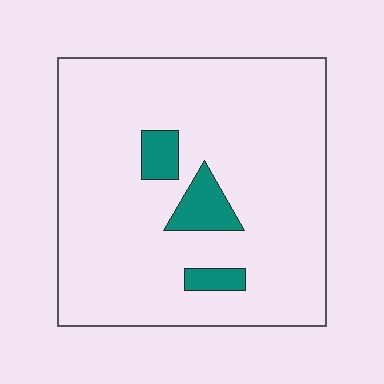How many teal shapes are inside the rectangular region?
3.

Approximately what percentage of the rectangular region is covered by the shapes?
Approximately 10%.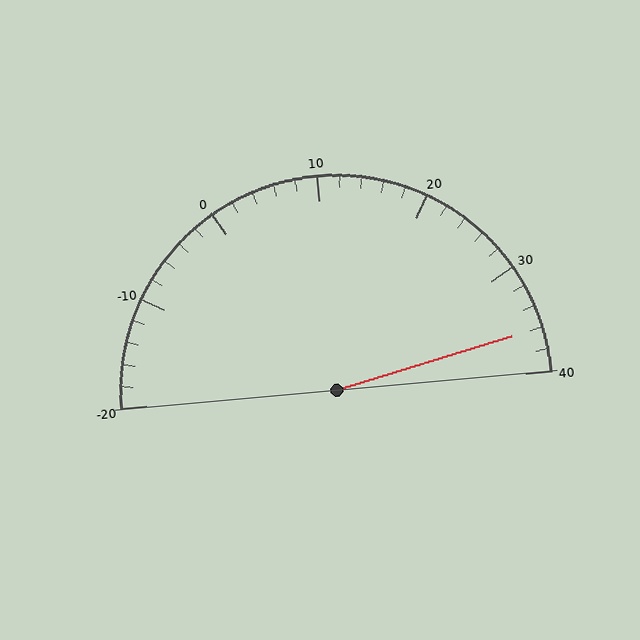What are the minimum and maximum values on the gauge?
The gauge ranges from -20 to 40.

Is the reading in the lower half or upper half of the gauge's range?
The reading is in the upper half of the range (-20 to 40).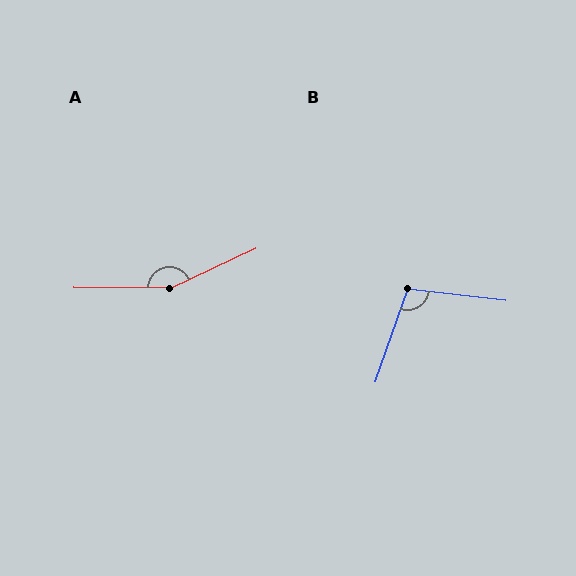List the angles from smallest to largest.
B (103°), A (155°).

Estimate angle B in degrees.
Approximately 103 degrees.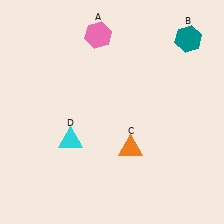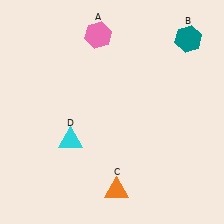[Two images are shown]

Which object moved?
The orange triangle (C) moved down.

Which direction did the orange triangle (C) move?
The orange triangle (C) moved down.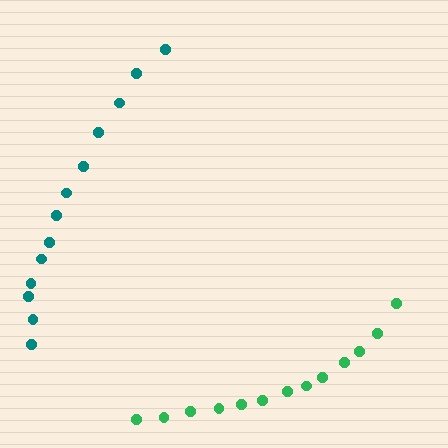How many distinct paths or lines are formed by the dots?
There are 2 distinct paths.